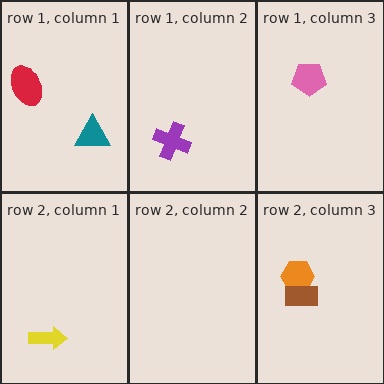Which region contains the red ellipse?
The row 1, column 1 region.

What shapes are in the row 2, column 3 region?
The orange hexagon, the brown rectangle.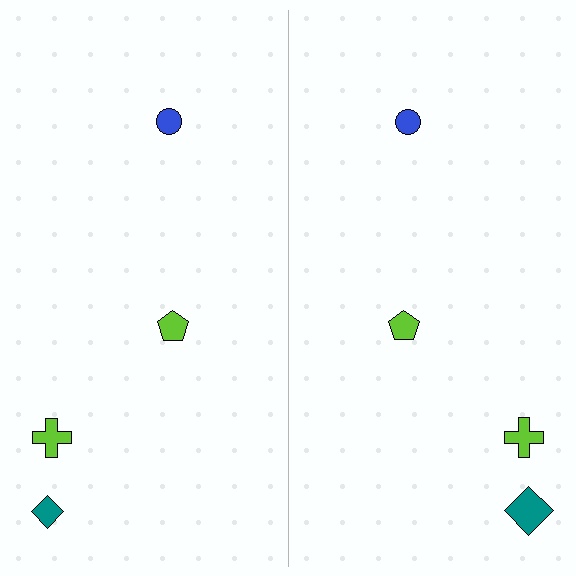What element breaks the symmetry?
The teal diamond on the right side has a different size than its mirror counterpart.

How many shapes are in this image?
There are 8 shapes in this image.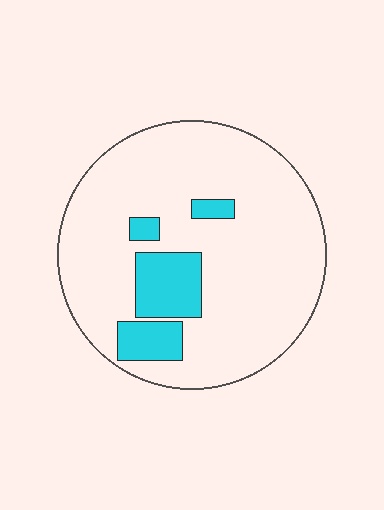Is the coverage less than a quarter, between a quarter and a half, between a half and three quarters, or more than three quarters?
Less than a quarter.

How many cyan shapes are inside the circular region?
4.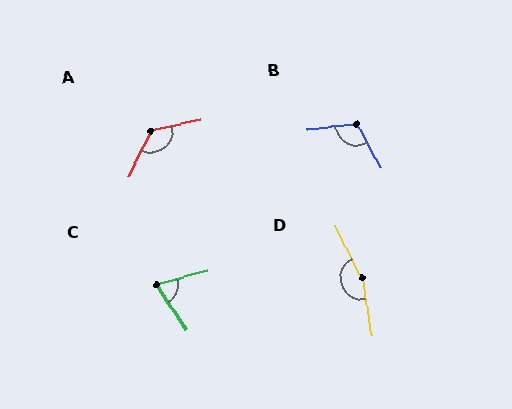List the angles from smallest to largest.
C (71°), B (112°), A (128°), D (162°).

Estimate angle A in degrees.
Approximately 128 degrees.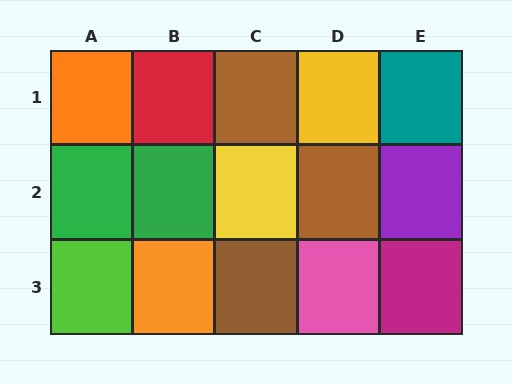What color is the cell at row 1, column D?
Yellow.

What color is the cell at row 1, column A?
Orange.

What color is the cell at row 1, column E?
Teal.